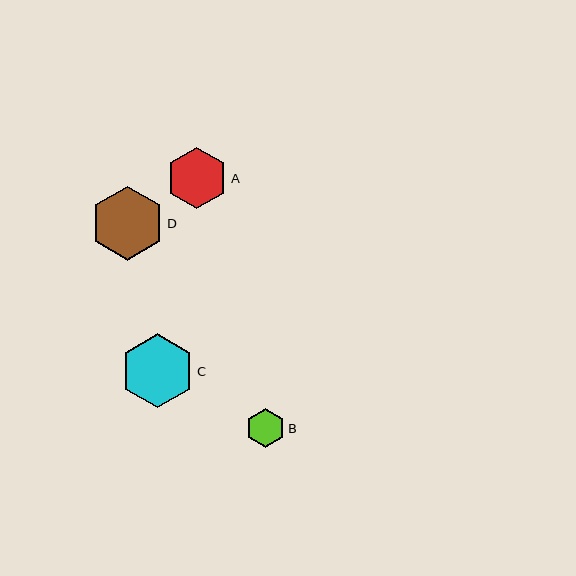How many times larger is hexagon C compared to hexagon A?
Hexagon C is approximately 1.2 times the size of hexagon A.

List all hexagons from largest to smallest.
From largest to smallest: D, C, A, B.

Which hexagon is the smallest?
Hexagon B is the smallest with a size of approximately 39 pixels.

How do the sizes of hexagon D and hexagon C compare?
Hexagon D and hexagon C are approximately the same size.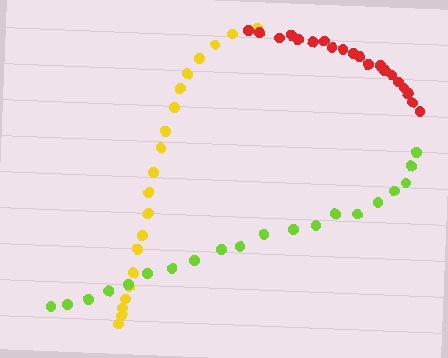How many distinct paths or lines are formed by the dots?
There are 3 distinct paths.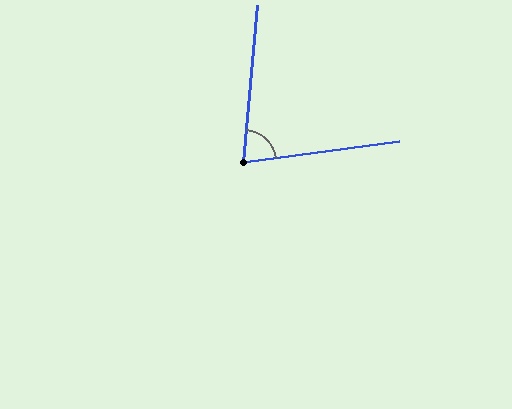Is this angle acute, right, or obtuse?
It is acute.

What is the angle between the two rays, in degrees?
Approximately 77 degrees.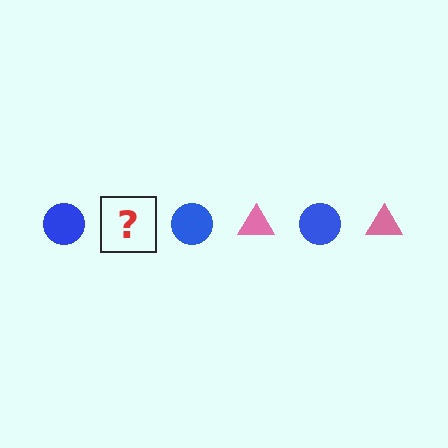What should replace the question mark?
The question mark should be replaced with a pink triangle.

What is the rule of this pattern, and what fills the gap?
The rule is that the pattern alternates between blue circle and pink triangle. The gap should be filled with a pink triangle.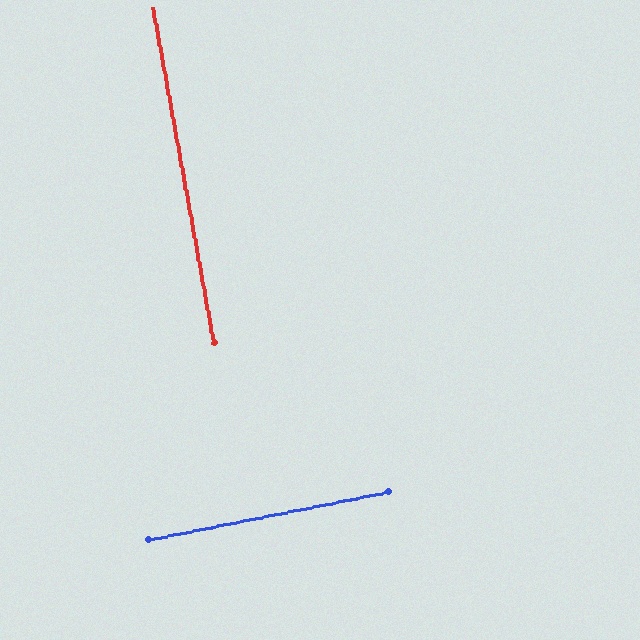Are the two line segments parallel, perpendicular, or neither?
Perpendicular — they meet at approximately 89°.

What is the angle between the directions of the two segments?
Approximately 89 degrees.